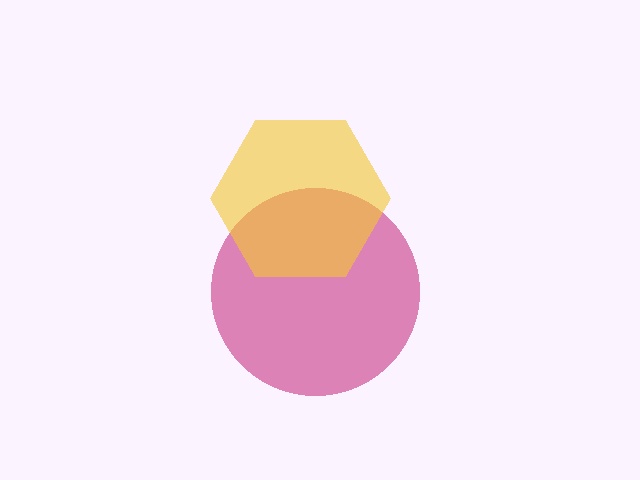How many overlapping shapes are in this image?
There are 2 overlapping shapes in the image.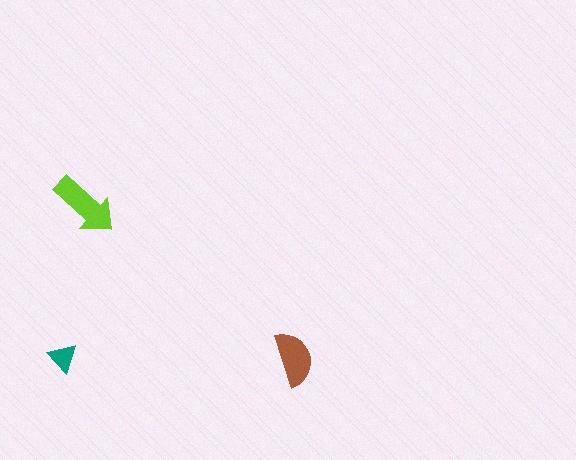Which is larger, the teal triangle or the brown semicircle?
The brown semicircle.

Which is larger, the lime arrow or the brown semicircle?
The lime arrow.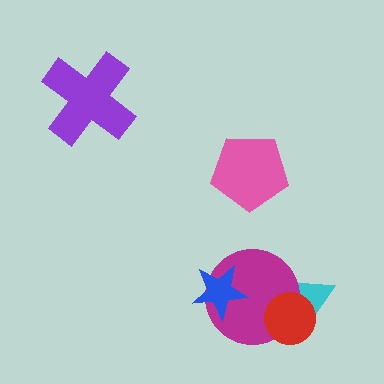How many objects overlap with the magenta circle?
3 objects overlap with the magenta circle.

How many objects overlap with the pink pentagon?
0 objects overlap with the pink pentagon.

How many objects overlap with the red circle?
2 objects overlap with the red circle.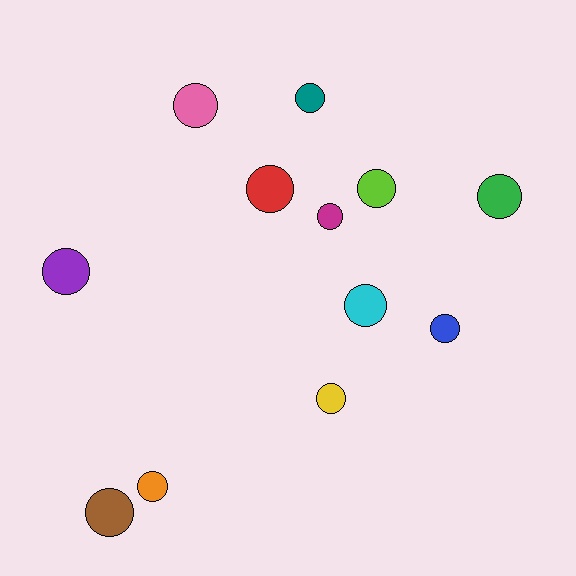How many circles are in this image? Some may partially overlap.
There are 12 circles.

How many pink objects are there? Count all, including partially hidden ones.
There is 1 pink object.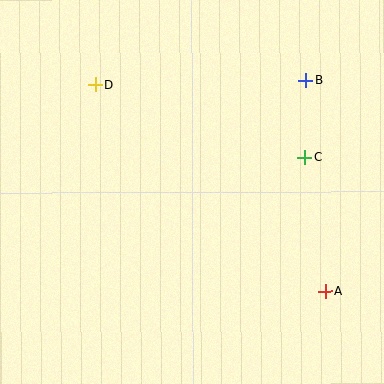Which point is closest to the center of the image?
Point C at (305, 157) is closest to the center.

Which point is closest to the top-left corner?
Point D is closest to the top-left corner.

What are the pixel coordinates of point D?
Point D is at (95, 85).